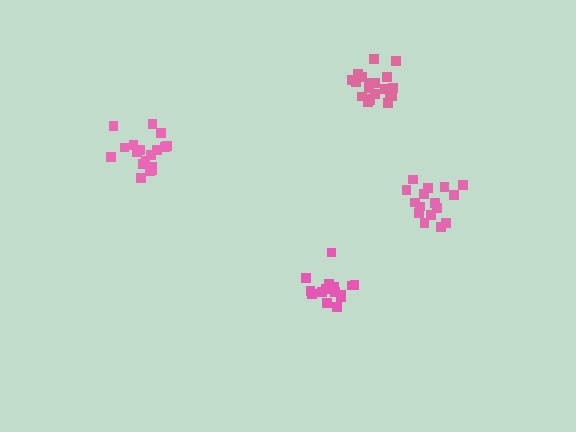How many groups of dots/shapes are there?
There are 4 groups.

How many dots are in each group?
Group 1: 21 dots, Group 2: 15 dots, Group 3: 20 dots, Group 4: 16 dots (72 total).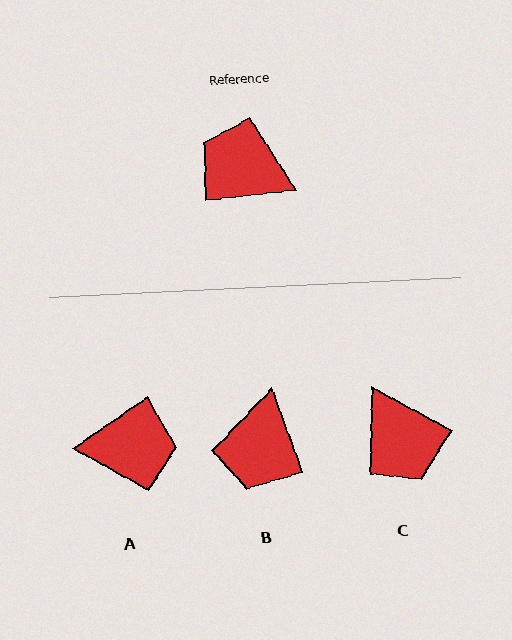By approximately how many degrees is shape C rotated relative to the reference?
Approximately 146 degrees counter-clockwise.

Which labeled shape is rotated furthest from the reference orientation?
A, about 151 degrees away.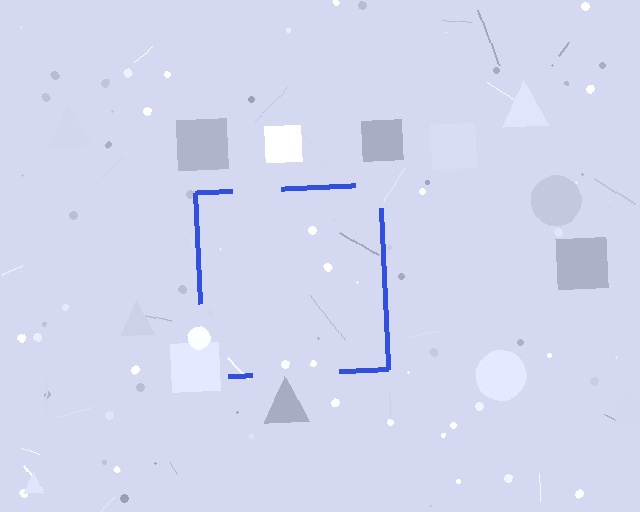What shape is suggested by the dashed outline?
The dashed outline suggests a square.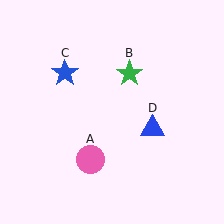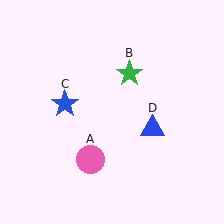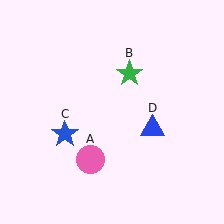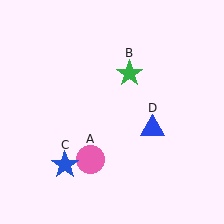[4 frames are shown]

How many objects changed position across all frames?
1 object changed position: blue star (object C).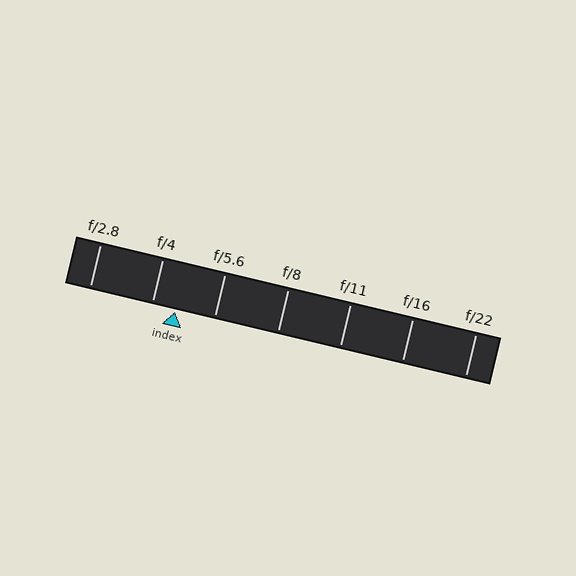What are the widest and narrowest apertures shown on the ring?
The widest aperture shown is f/2.8 and the narrowest is f/22.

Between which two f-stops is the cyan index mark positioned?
The index mark is between f/4 and f/5.6.